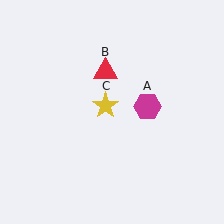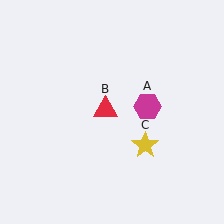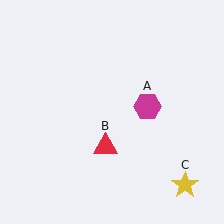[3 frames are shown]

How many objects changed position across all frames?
2 objects changed position: red triangle (object B), yellow star (object C).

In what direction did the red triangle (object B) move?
The red triangle (object B) moved down.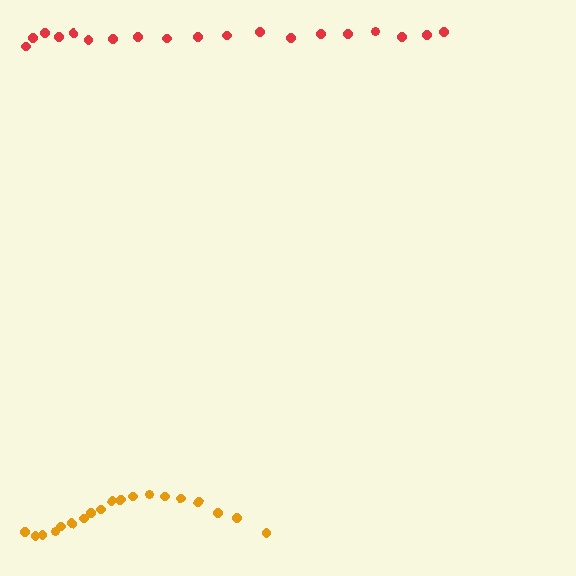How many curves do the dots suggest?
There are 2 distinct paths.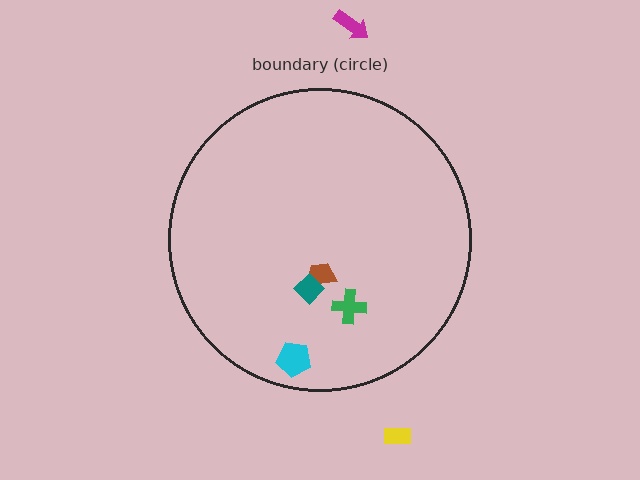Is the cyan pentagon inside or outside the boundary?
Inside.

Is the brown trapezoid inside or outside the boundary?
Inside.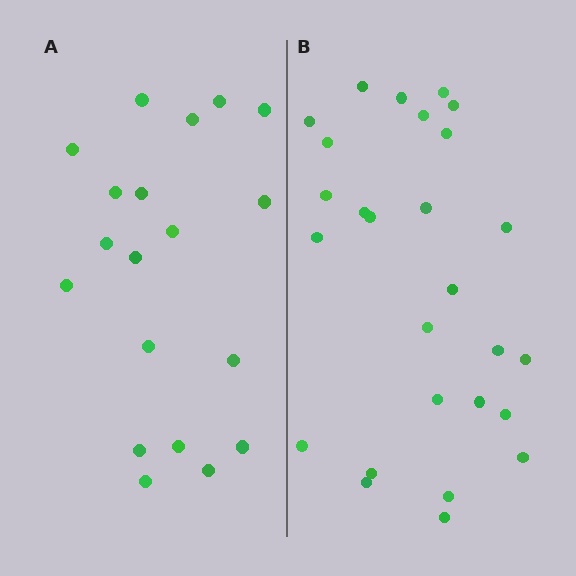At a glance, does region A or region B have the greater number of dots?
Region B (the right region) has more dots.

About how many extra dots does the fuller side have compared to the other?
Region B has roughly 8 or so more dots than region A.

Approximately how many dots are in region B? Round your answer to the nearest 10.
About 30 dots. (The exact count is 27, which rounds to 30.)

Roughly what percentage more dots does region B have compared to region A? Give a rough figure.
About 40% more.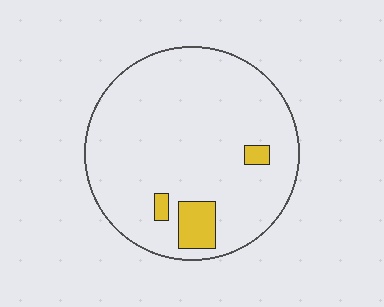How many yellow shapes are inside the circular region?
3.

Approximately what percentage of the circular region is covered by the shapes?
Approximately 10%.